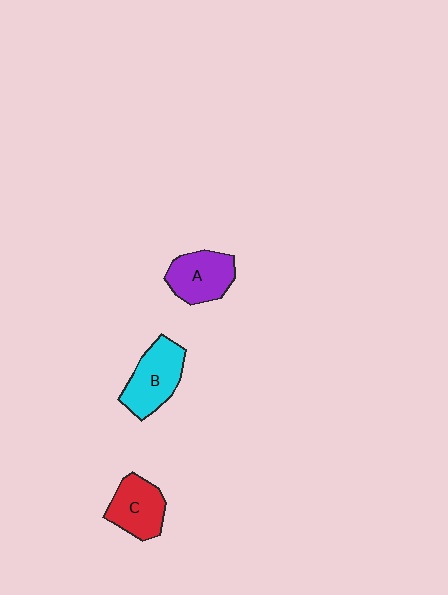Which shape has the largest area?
Shape B (cyan).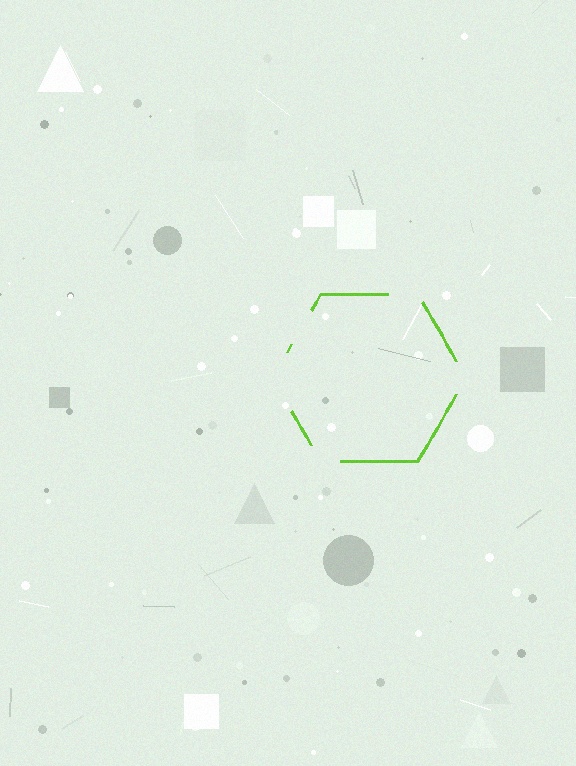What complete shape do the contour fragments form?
The contour fragments form a hexagon.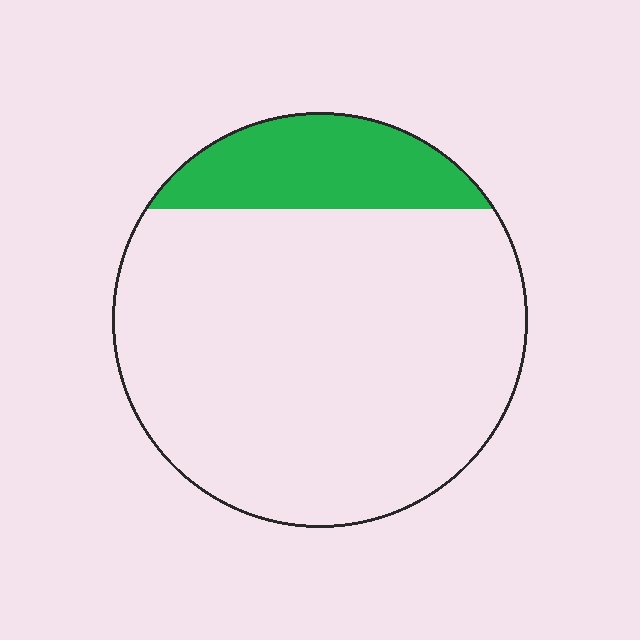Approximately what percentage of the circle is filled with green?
Approximately 20%.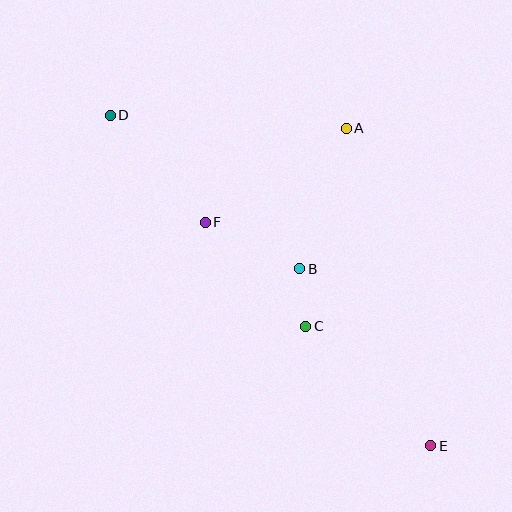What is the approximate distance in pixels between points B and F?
The distance between B and F is approximately 106 pixels.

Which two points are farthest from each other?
Points D and E are farthest from each other.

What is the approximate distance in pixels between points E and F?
The distance between E and F is approximately 318 pixels.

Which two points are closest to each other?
Points B and C are closest to each other.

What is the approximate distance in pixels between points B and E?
The distance between B and E is approximately 220 pixels.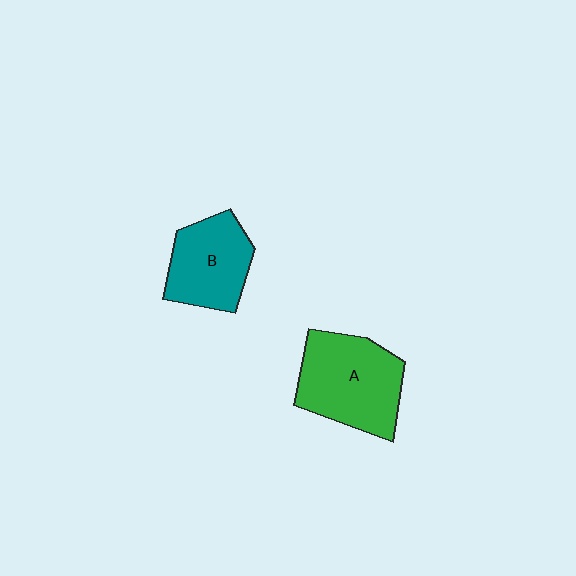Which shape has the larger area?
Shape A (green).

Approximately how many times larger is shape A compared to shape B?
Approximately 1.3 times.